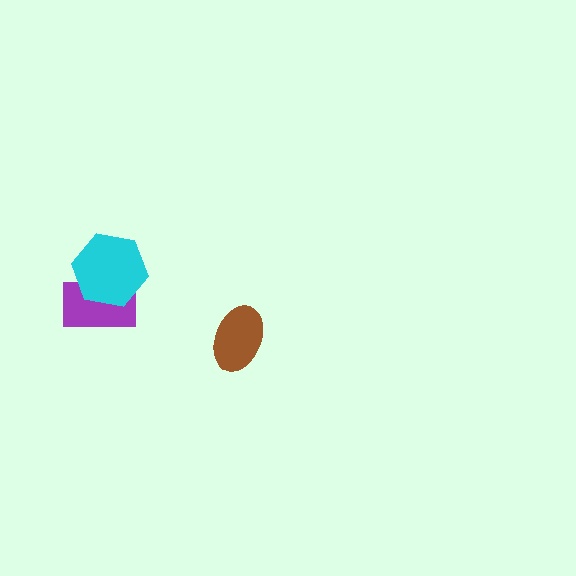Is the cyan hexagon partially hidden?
No, no other shape covers it.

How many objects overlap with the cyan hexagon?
1 object overlaps with the cyan hexagon.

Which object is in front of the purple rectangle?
The cyan hexagon is in front of the purple rectangle.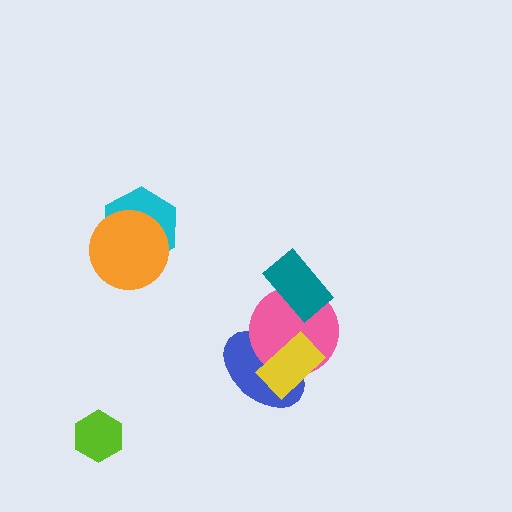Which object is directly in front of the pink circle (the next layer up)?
The teal rectangle is directly in front of the pink circle.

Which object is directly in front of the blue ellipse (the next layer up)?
The pink circle is directly in front of the blue ellipse.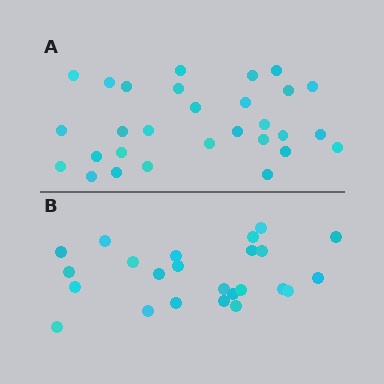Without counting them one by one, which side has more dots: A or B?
Region A (the top region) has more dots.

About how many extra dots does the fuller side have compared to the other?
Region A has about 5 more dots than region B.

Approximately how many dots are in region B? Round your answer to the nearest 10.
About 20 dots. (The exact count is 24, which rounds to 20.)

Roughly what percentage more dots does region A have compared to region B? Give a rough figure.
About 20% more.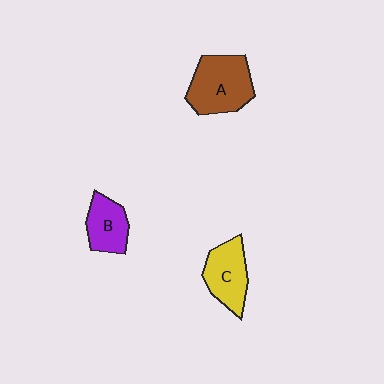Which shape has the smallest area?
Shape B (purple).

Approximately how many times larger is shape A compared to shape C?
Approximately 1.3 times.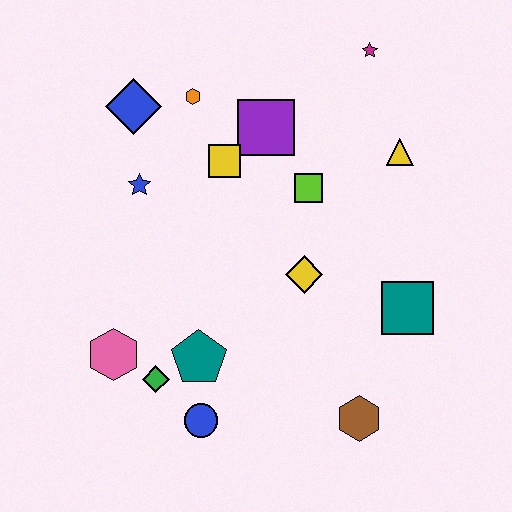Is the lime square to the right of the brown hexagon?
No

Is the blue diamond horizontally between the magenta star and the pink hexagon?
Yes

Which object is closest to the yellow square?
The purple square is closest to the yellow square.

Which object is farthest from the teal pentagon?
The magenta star is farthest from the teal pentagon.